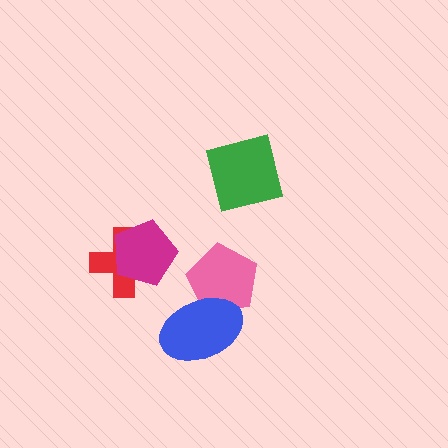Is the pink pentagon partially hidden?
Yes, it is partially covered by another shape.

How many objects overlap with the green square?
0 objects overlap with the green square.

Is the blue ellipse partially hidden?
No, no other shape covers it.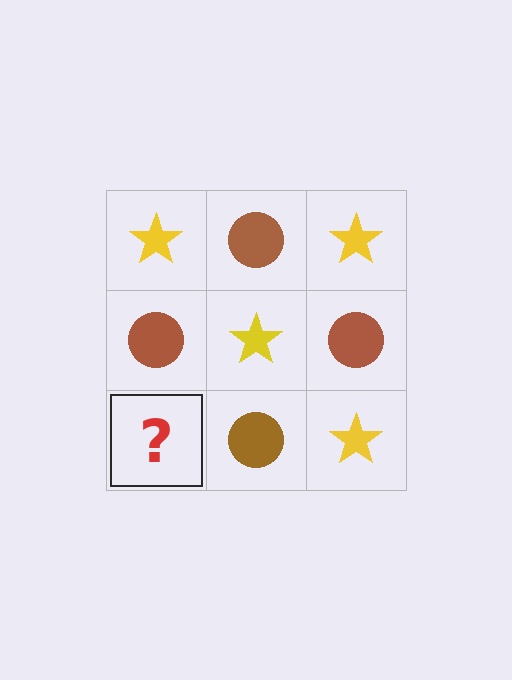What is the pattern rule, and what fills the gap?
The rule is that it alternates yellow star and brown circle in a checkerboard pattern. The gap should be filled with a yellow star.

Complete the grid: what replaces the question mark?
The question mark should be replaced with a yellow star.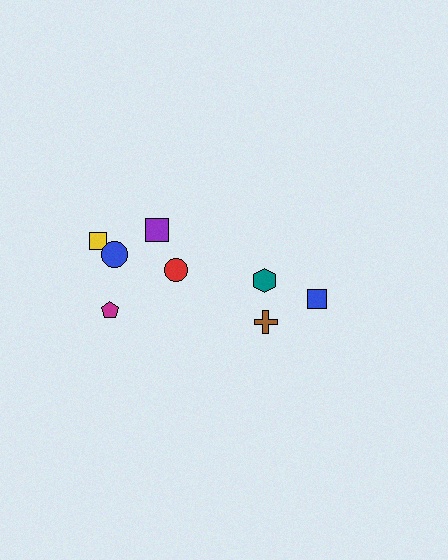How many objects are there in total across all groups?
There are 8 objects.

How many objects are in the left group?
There are 5 objects.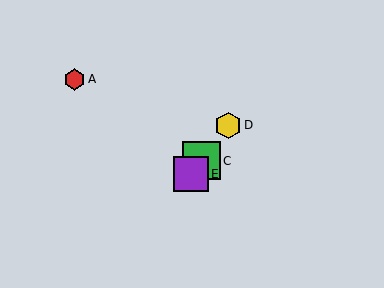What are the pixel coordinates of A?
Object A is at (75, 79).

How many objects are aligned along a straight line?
4 objects (B, C, D, E) are aligned along a straight line.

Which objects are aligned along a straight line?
Objects B, C, D, E are aligned along a straight line.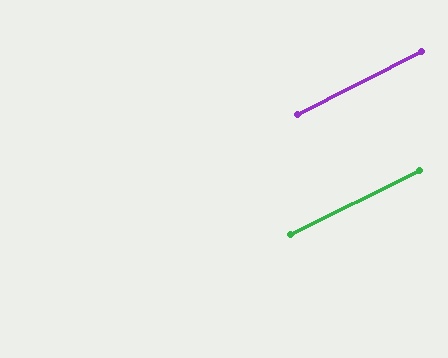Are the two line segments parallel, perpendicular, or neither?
Parallel — their directions differ by only 0.5°.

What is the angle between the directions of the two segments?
Approximately 0 degrees.